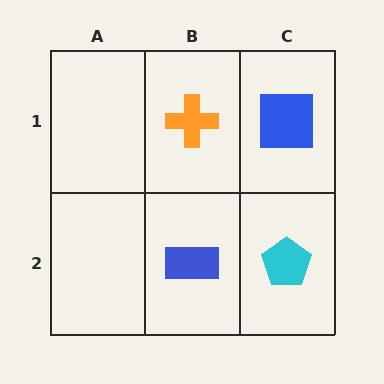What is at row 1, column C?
A blue square.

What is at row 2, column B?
A blue rectangle.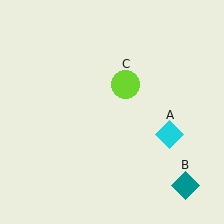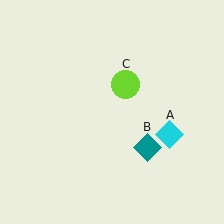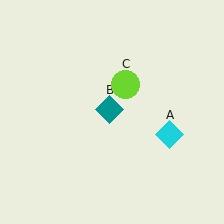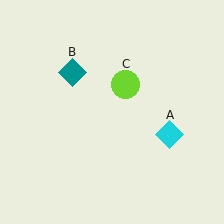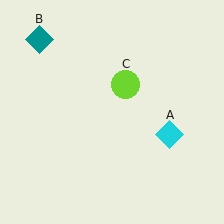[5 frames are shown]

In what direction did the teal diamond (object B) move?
The teal diamond (object B) moved up and to the left.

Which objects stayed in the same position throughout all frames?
Cyan diamond (object A) and lime circle (object C) remained stationary.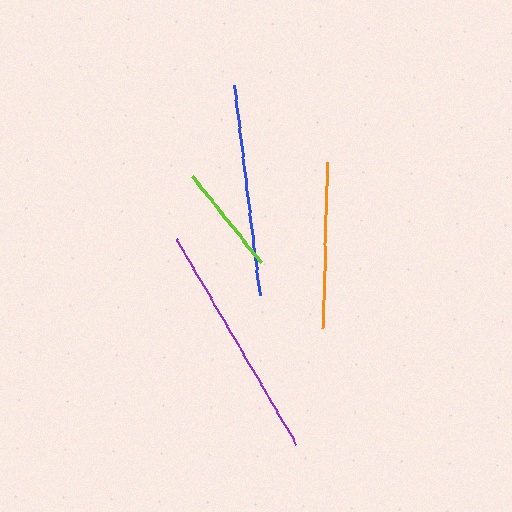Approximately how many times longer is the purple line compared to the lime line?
The purple line is approximately 2.2 times the length of the lime line.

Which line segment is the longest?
The purple line is the longest at approximately 238 pixels.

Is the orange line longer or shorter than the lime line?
The orange line is longer than the lime line.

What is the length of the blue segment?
The blue segment is approximately 212 pixels long.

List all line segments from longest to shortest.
From longest to shortest: purple, blue, orange, lime.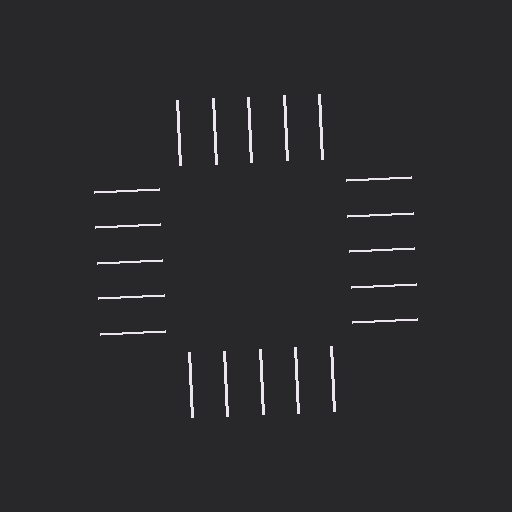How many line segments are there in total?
20 — 5 along each of the 4 edges.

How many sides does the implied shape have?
4 sides — the line-ends trace a square.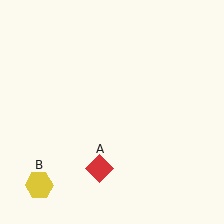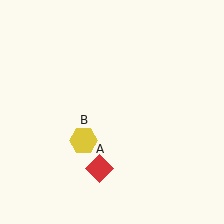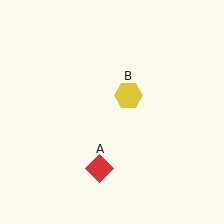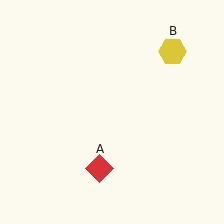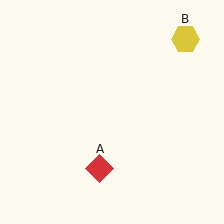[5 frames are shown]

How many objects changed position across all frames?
1 object changed position: yellow hexagon (object B).